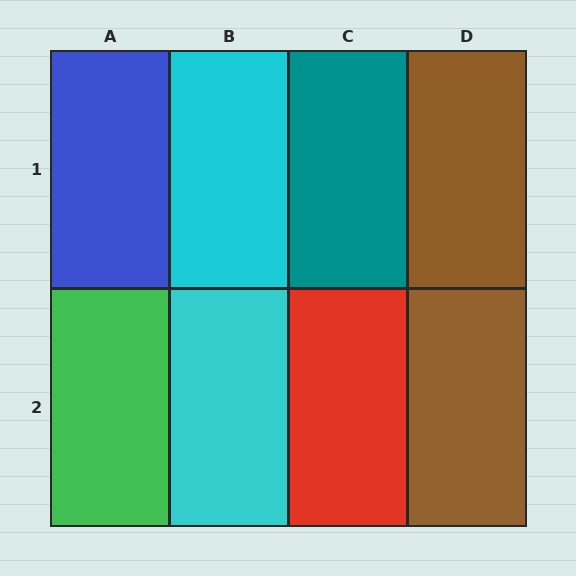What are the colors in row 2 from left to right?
Green, cyan, red, brown.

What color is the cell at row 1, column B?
Cyan.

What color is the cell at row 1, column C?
Teal.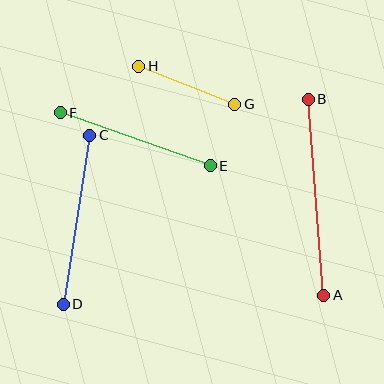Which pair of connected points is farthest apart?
Points A and B are farthest apart.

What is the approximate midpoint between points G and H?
The midpoint is at approximately (187, 85) pixels.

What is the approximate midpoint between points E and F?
The midpoint is at approximately (135, 139) pixels.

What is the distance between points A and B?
The distance is approximately 197 pixels.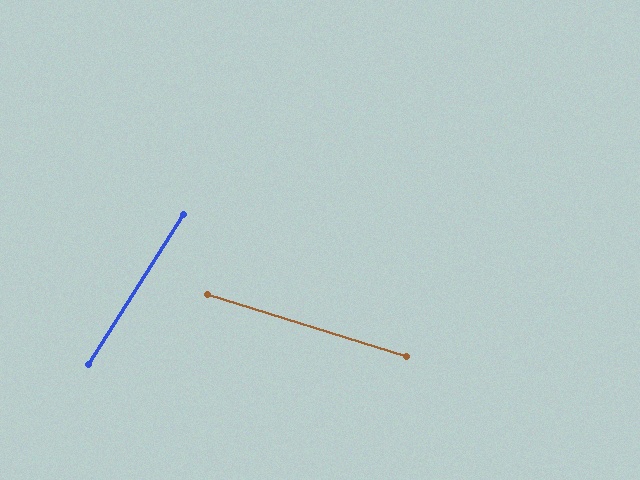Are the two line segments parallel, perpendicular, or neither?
Neither parallel nor perpendicular — they differ by about 75°.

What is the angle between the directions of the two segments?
Approximately 75 degrees.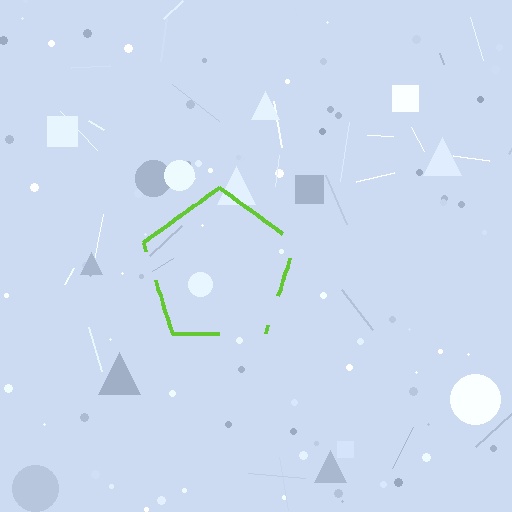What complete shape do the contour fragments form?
The contour fragments form a pentagon.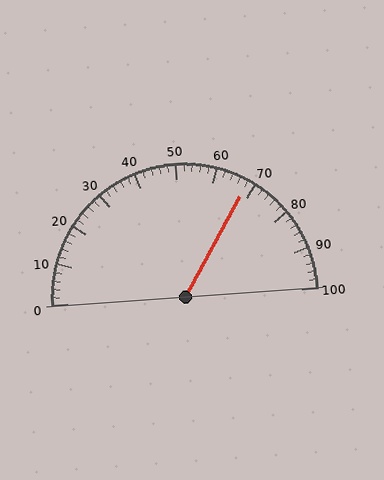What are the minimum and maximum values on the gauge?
The gauge ranges from 0 to 100.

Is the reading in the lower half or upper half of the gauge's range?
The reading is in the upper half of the range (0 to 100).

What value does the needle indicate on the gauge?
The needle indicates approximately 68.